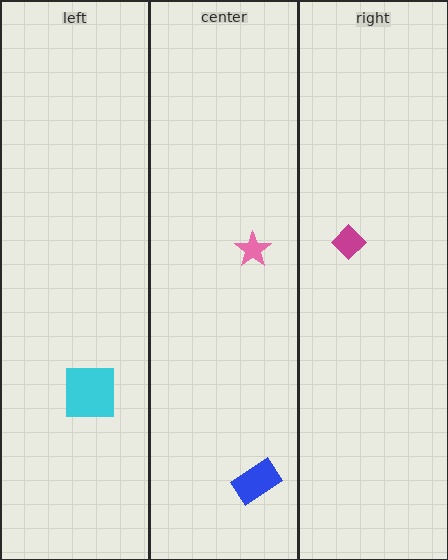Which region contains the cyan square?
The left region.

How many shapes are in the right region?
1.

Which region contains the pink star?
The center region.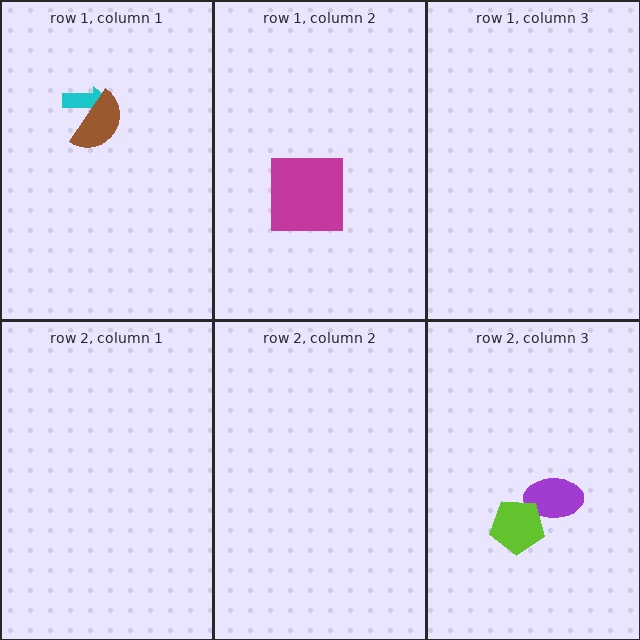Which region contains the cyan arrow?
The row 1, column 1 region.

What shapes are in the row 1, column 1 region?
The cyan arrow, the brown semicircle.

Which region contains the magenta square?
The row 1, column 2 region.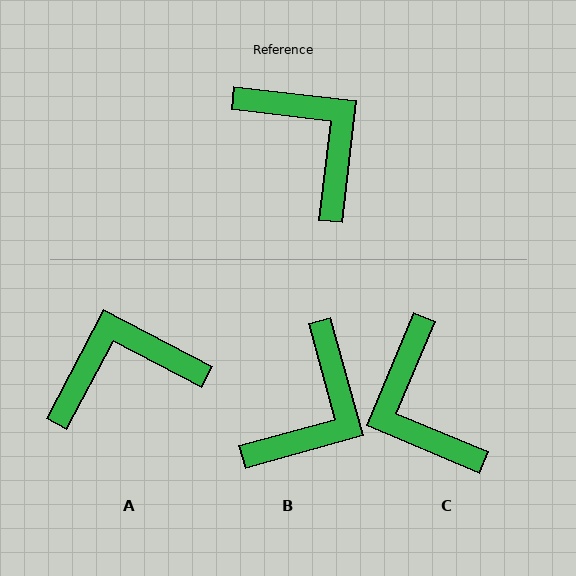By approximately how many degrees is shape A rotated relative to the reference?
Approximately 69 degrees counter-clockwise.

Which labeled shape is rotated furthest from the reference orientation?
C, about 164 degrees away.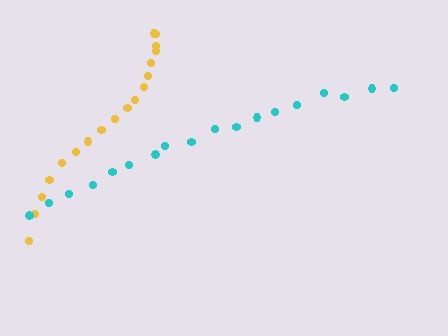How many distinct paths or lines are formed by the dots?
There are 2 distinct paths.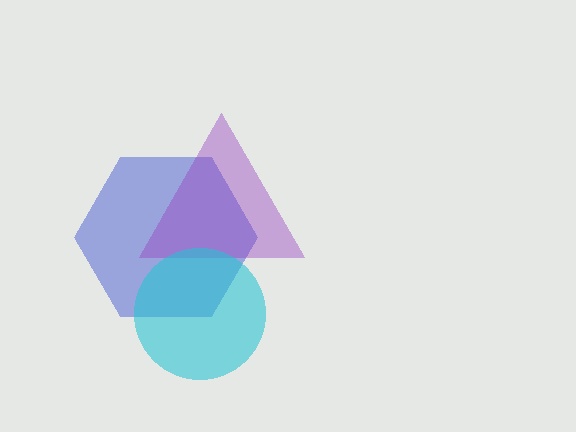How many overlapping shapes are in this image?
There are 3 overlapping shapes in the image.